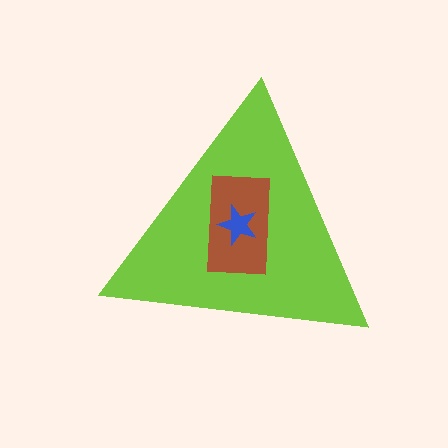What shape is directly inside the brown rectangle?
The blue star.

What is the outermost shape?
The lime triangle.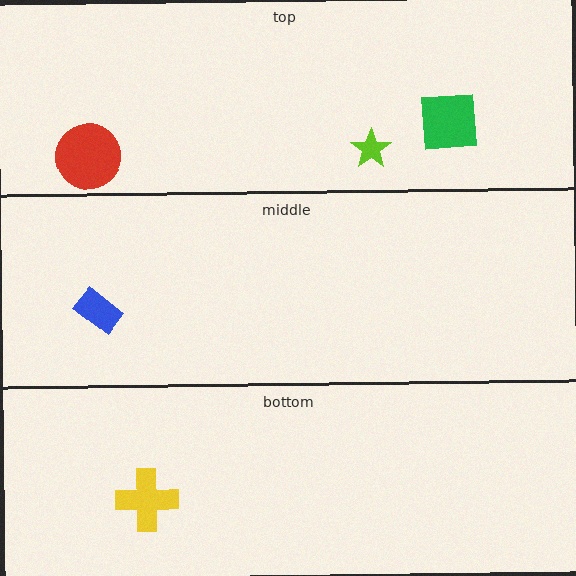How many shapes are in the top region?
3.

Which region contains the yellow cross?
The bottom region.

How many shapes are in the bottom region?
1.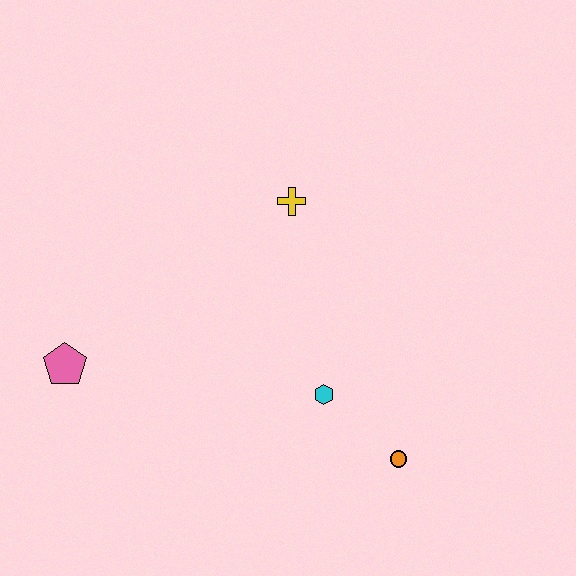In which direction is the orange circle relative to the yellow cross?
The orange circle is below the yellow cross.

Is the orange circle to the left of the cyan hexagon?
No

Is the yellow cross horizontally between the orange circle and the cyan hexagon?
No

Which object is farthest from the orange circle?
The pink pentagon is farthest from the orange circle.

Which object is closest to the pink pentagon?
The cyan hexagon is closest to the pink pentagon.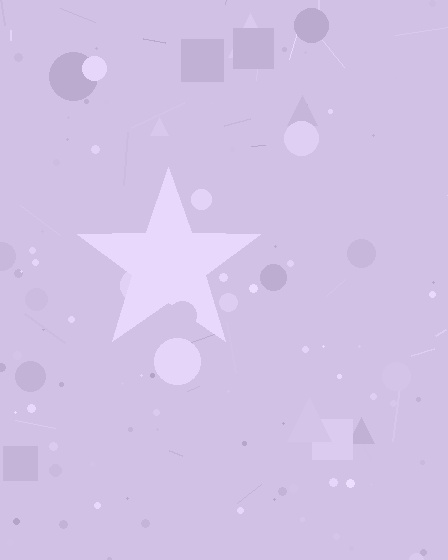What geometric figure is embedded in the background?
A star is embedded in the background.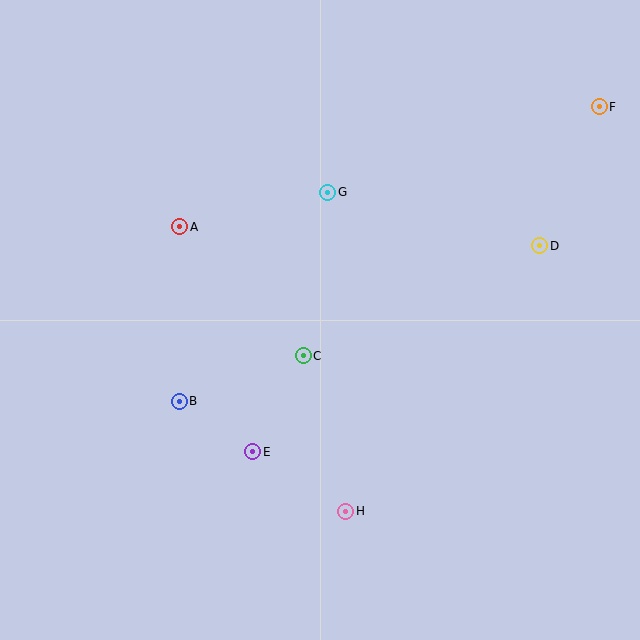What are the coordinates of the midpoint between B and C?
The midpoint between B and C is at (241, 378).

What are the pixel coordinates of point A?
Point A is at (180, 227).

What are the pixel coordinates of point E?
Point E is at (253, 452).